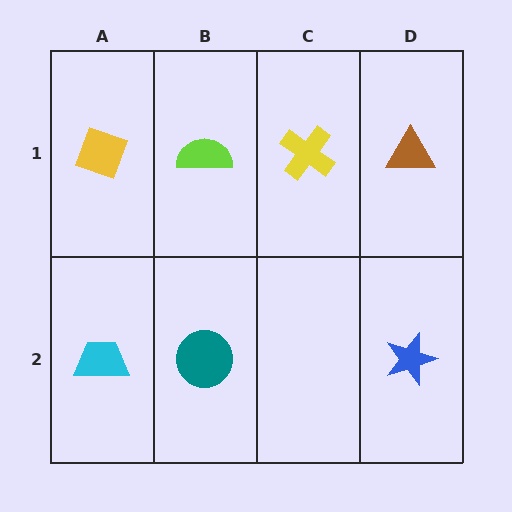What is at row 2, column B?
A teal circle.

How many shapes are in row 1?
4 shapes.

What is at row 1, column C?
A yellow cross.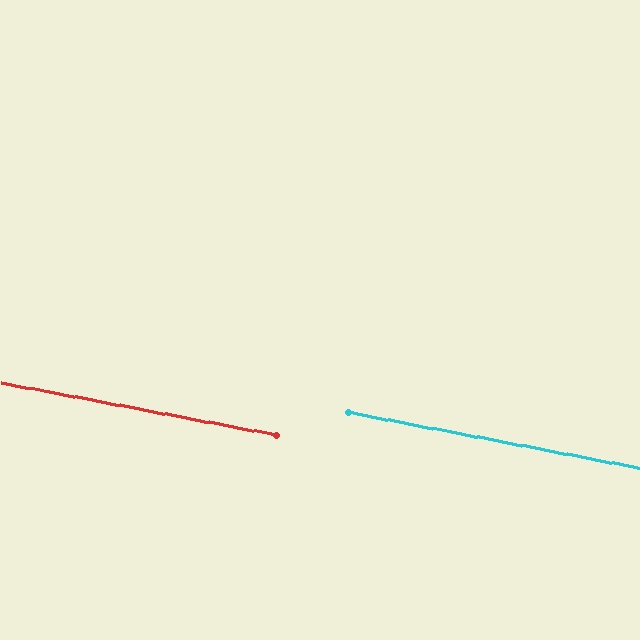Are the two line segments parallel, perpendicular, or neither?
Parallel — their directions differ by only 0.3°.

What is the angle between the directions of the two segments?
Approximately 0 degrees.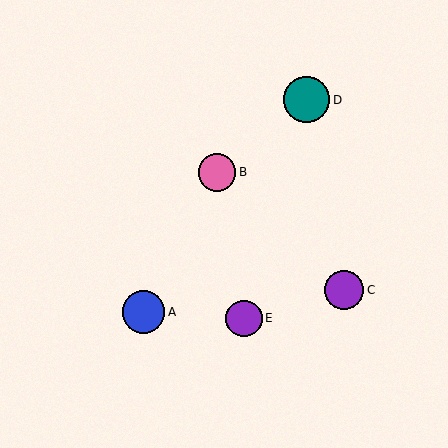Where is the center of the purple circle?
The center of the purple circle is at (344, 290).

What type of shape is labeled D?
Shape D is a teal circle.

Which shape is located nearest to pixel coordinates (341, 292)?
The purple circle (labeled C) at (344, 290) is nearest to that location.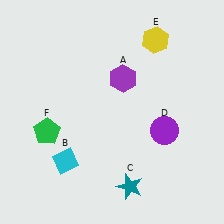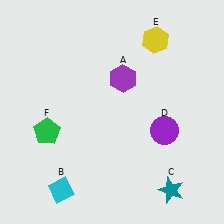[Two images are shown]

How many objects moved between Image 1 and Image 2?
2 objects moved between the two images.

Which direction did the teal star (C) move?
The teal star (C) moved right.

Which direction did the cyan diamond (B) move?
The cyan diamond (B) moved down.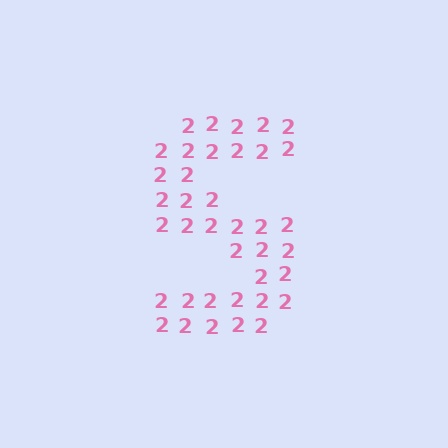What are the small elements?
The small elements are digit 2's.